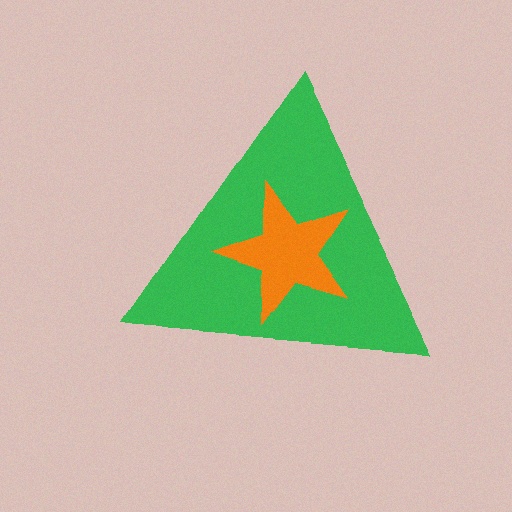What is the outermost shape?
The green triangle.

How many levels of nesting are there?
2.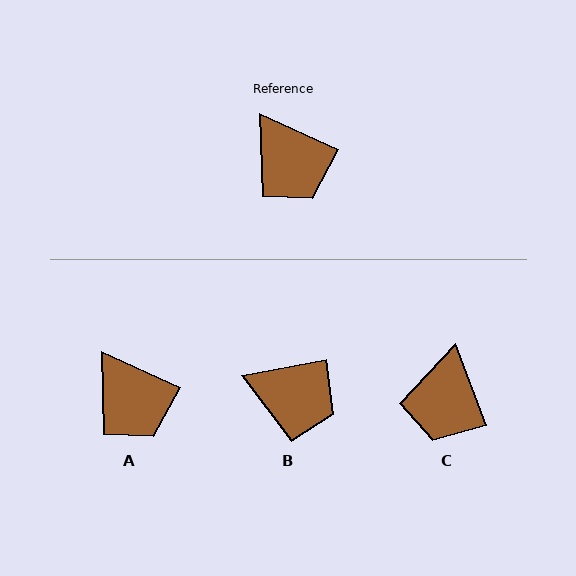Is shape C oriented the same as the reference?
No, it is off by about 45 degrees.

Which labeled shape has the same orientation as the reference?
A.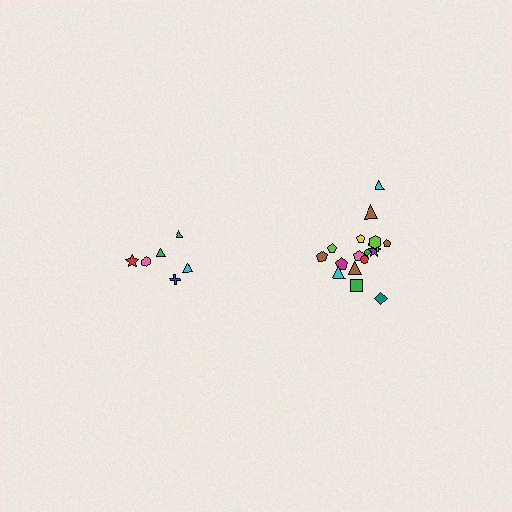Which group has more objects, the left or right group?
The right group.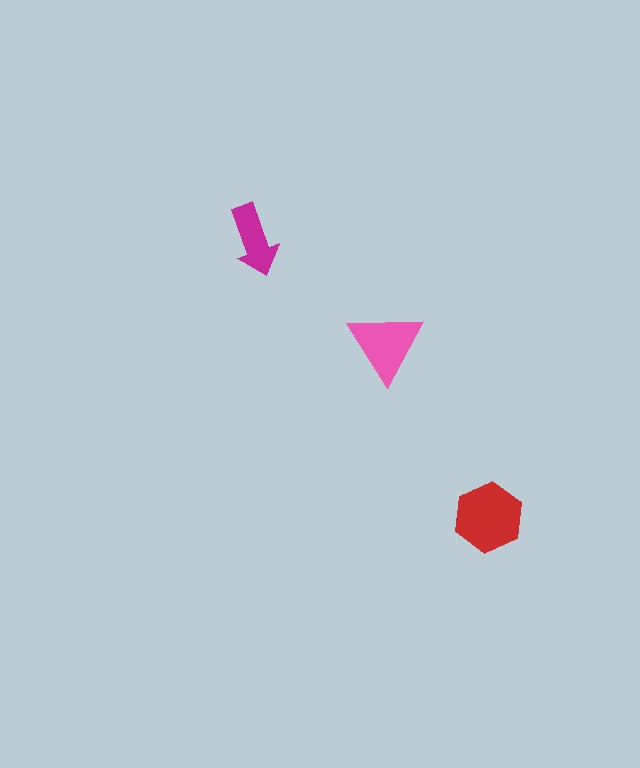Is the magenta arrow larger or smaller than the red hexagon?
Smaller.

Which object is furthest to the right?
The red hexagon is rightmost.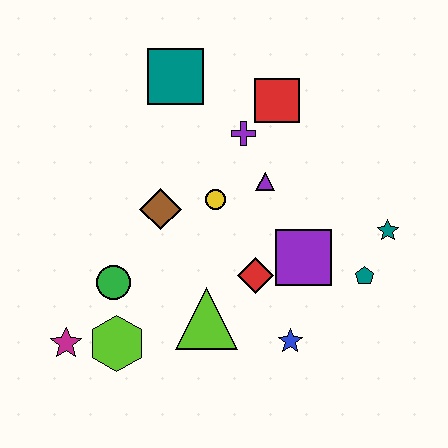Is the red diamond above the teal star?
No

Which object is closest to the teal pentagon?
The teal star is closest to the teal pentagon.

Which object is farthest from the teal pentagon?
The magenta star is farthest from the teal pentagon.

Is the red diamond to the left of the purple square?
Yes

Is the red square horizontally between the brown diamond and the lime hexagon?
No